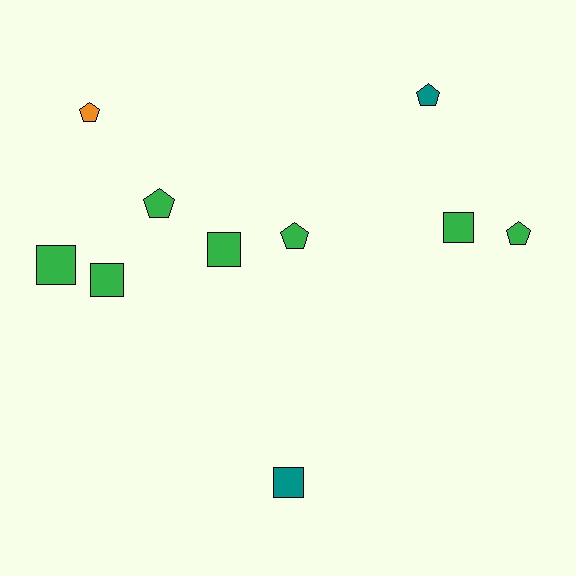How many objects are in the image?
There are 10 objects.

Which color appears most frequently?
Green, with 7 objects.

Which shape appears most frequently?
Square, with 5 objects.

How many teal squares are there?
There is 1 teal square.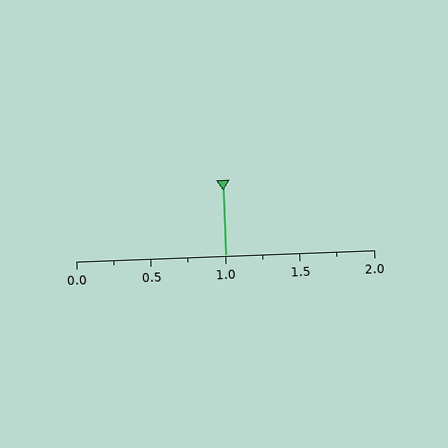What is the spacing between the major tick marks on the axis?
The major ticks are spaced 0.5 apart.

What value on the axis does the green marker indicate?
The marker indicates approximately 1.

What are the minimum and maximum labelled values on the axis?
The axis runs from 0.0 to 2.0.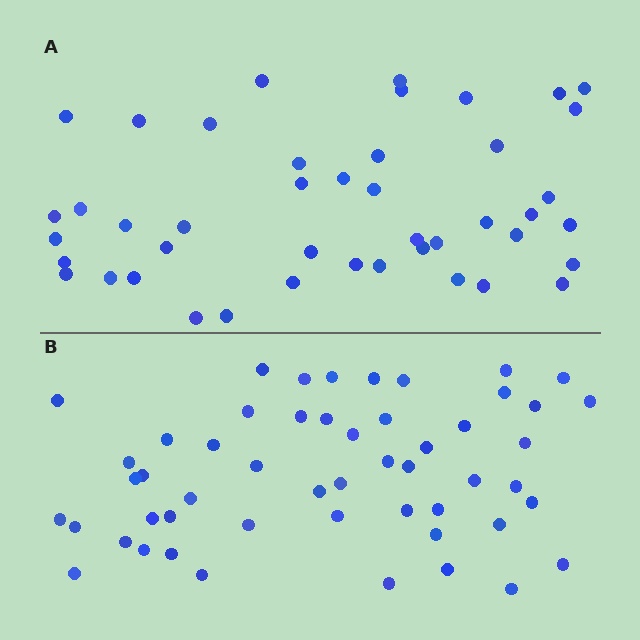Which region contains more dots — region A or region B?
Region B (the bottom region) has more dots.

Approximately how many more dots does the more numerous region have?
Region B has roughly 8 or so more dots than region A.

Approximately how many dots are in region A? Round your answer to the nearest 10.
About 40 dots. (The exact count is 44, which rounds to 40.)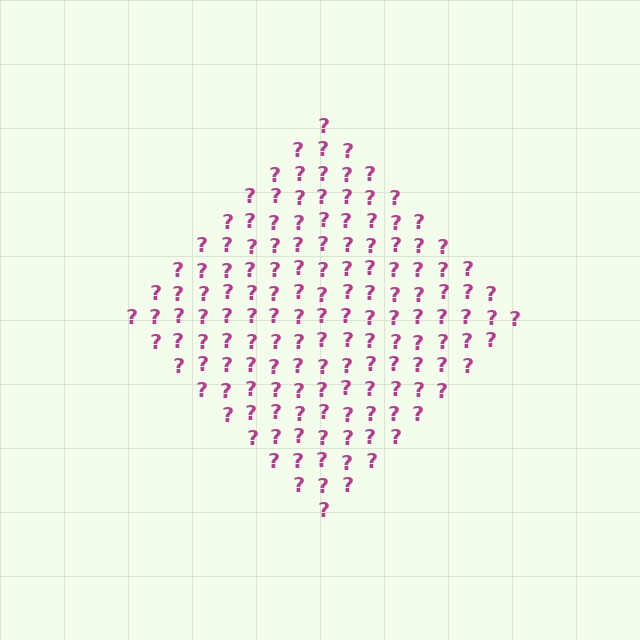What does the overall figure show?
The overall figure shows a diamond.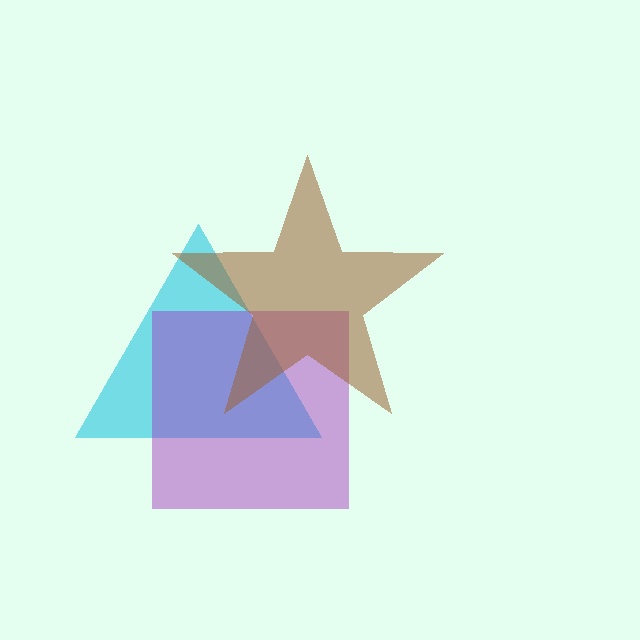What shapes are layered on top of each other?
The layered shapes are: a cyan triangle, a purple square, a brown star.